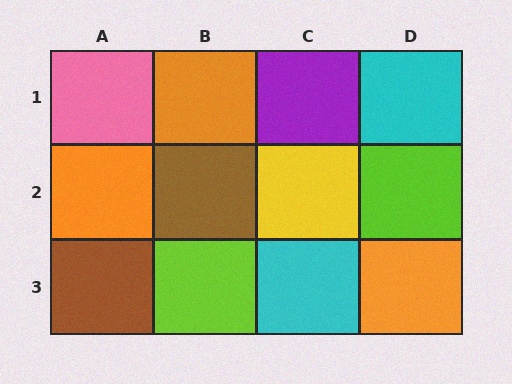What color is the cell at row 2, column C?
Yellow.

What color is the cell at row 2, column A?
Orange.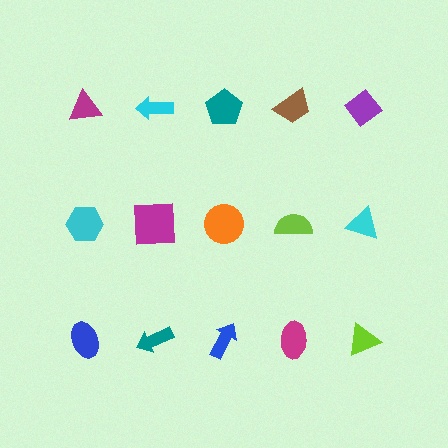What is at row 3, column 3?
A blue arrow.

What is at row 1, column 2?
A cyan arrow.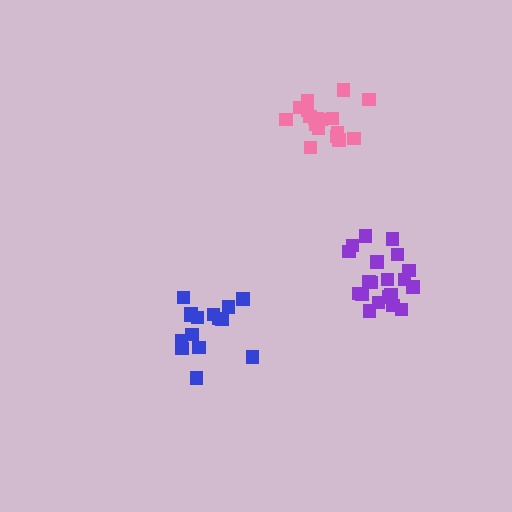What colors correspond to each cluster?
The clusters are colored: purple, blue, pink.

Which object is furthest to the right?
The purple cluster is rightmost.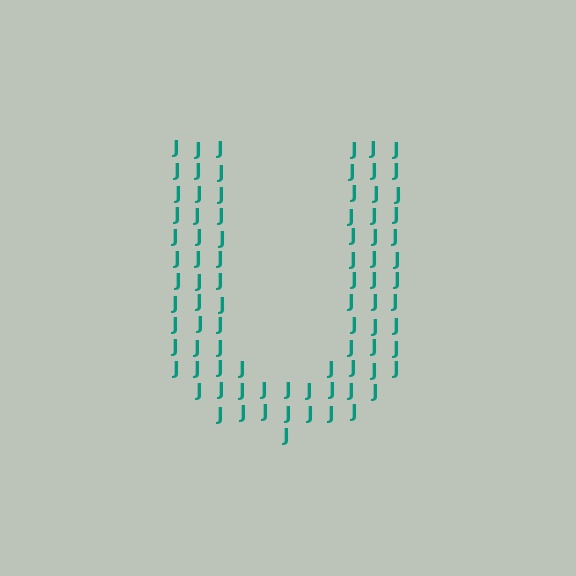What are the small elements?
The small elements are letter J's.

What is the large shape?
The large shape is the letter U.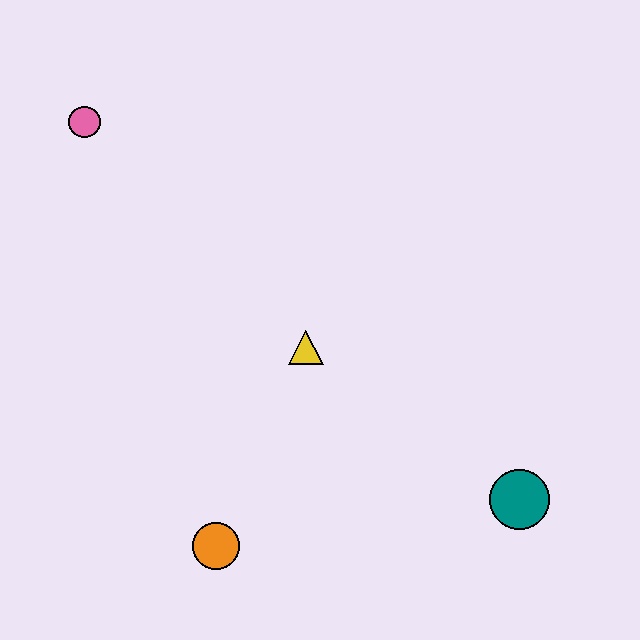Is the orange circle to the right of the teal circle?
No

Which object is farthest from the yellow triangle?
The pink circle is farthest from the yellow triangle.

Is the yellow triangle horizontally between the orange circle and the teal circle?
Yes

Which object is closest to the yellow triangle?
The orange circle is closest to the yellow triangle.